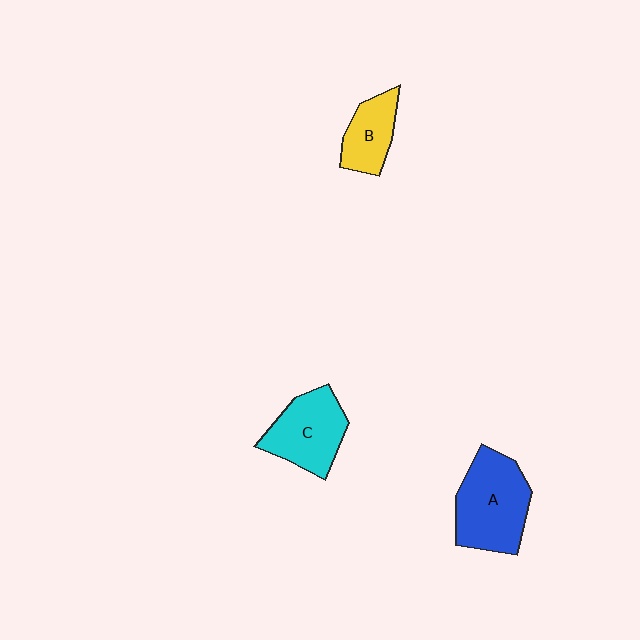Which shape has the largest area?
Shape A (blue).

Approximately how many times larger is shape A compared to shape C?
Approximately 1.2 times.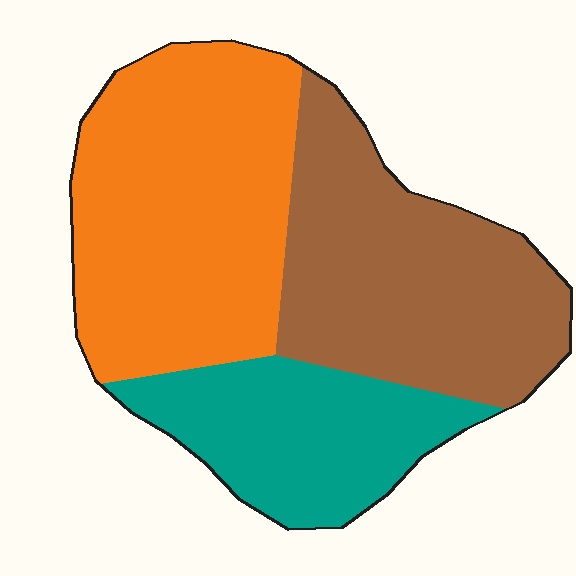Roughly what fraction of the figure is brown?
Brown covers roughly 35% of the figure.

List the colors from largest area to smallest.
From largest to smallest: orange, brown, teal.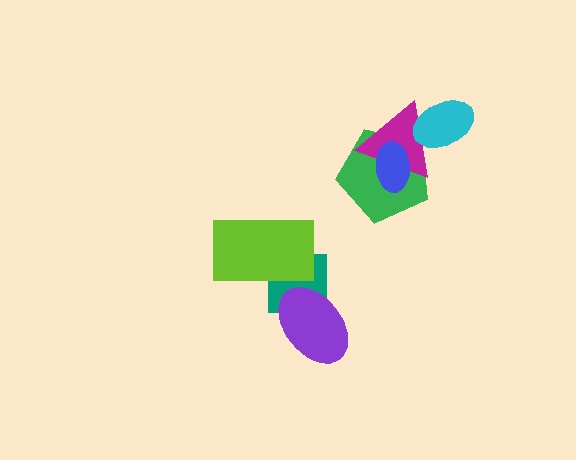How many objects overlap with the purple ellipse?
1 object overlaps with the purple ellipse.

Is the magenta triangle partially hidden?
Yes, it is partially covered by another shape.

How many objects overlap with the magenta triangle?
3 objects overlap with the magenta triangle.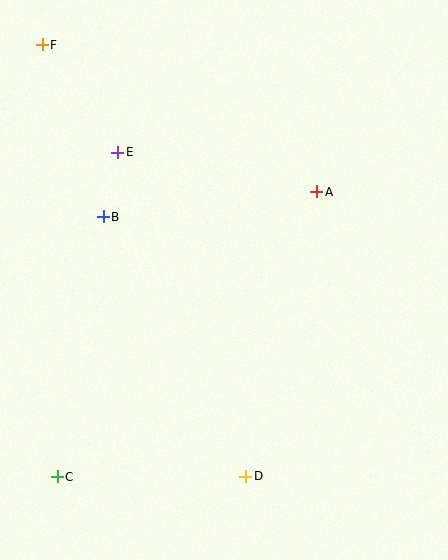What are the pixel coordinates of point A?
Point A is at (317, 192).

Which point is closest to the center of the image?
Point A at (317, 192) is closest to the center.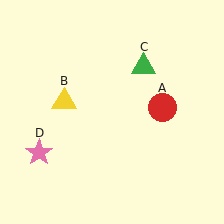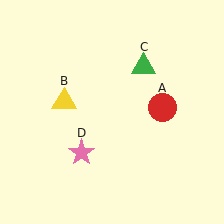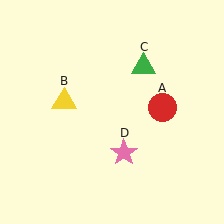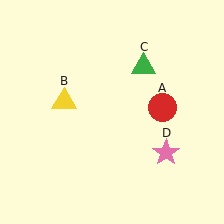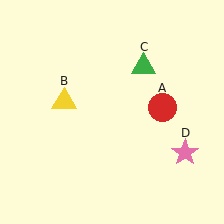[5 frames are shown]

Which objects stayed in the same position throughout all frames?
Red circle (object A) and yellow triangle (object B) and green triangle (object C) remained stationary.